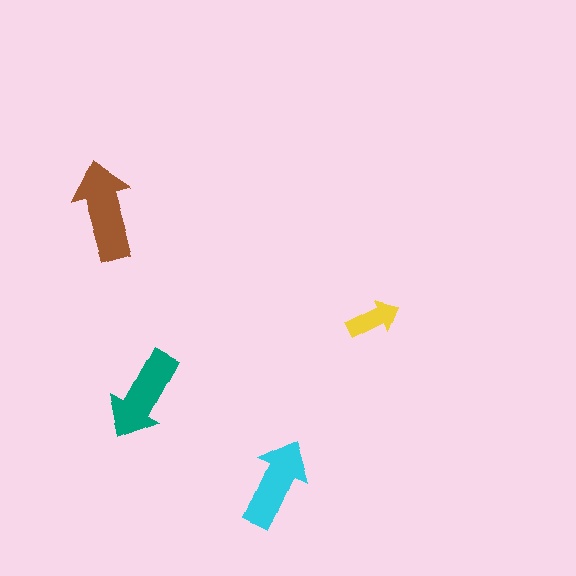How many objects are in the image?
There are 4 objects in the image.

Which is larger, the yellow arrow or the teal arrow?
The teal one.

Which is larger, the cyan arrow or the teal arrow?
The teal one.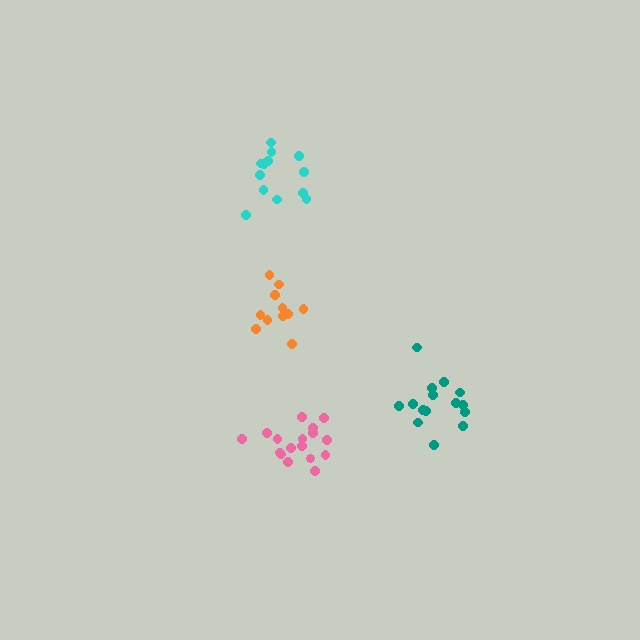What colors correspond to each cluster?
The clusters are colored: teal, cyan, orange, pink.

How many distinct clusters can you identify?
There are 4 distinct clusters.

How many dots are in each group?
Group 1: 15 dots, Group 2: 13 dots, Group 3: 11 dots, Group 4: 17 dots (56 total).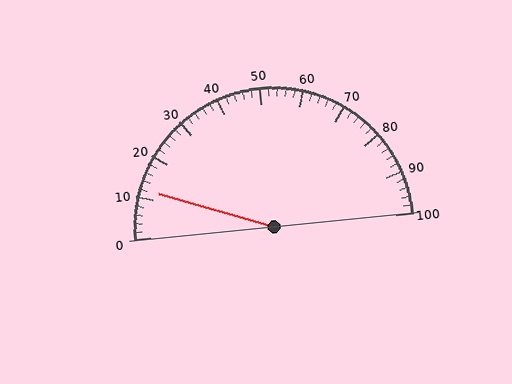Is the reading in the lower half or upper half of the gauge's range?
The reading is in the lower half of the range (0 to 100).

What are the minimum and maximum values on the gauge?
The gauge ranges from 0 to 100.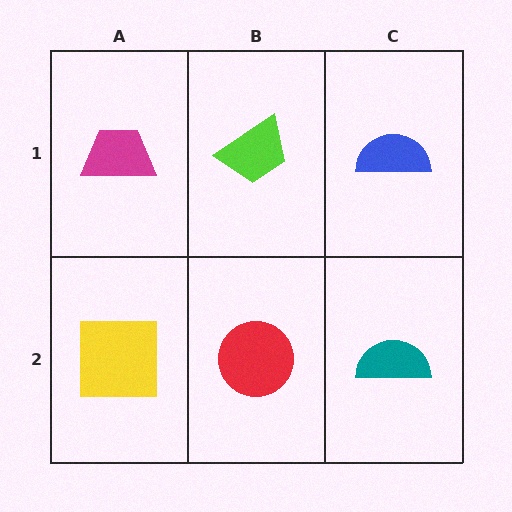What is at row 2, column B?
A red circle.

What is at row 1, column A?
A magenta trapezoid.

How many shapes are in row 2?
3 shapes.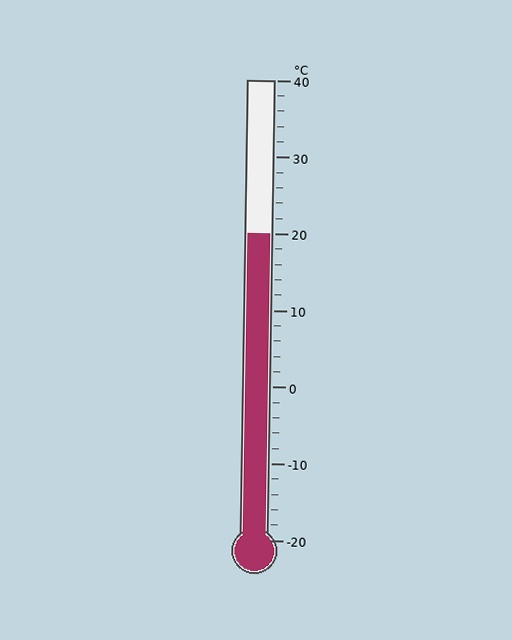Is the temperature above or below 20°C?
The temperature is at 20°C.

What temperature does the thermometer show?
The thermometer shows approximately 20°C.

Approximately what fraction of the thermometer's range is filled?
The thermometer is filled to approximately 65% of its range.